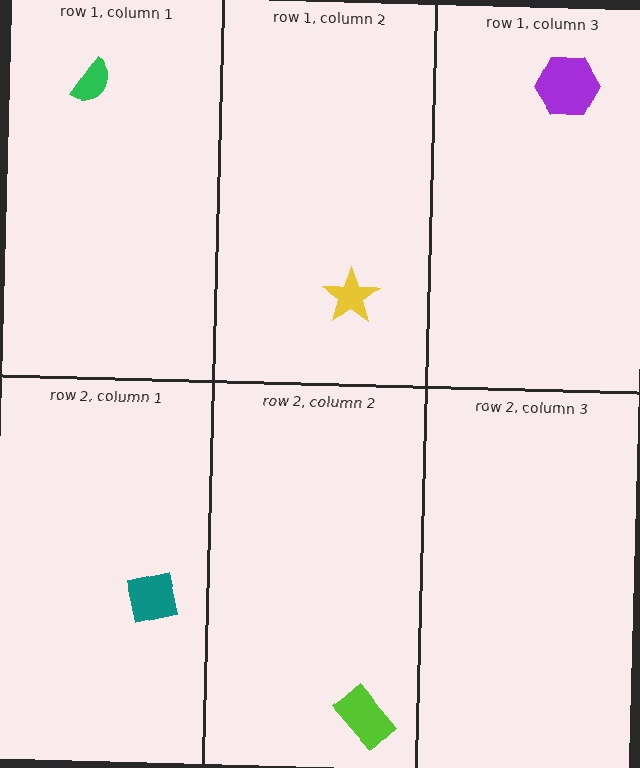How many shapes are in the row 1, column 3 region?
1.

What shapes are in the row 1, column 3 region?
The purple hexagon.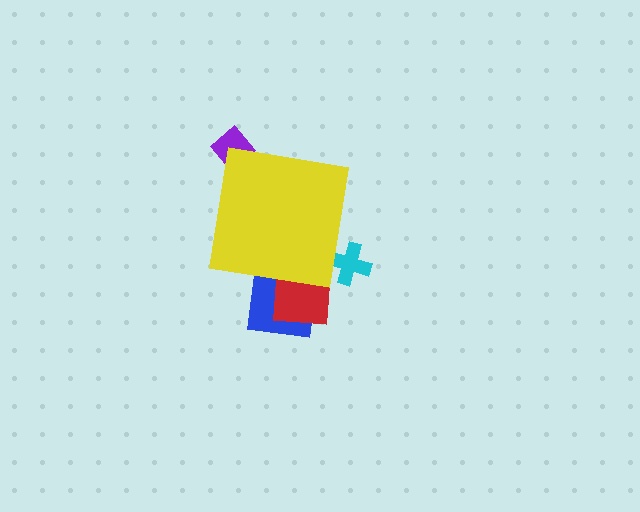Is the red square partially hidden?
Yes, the red square is partially hidden behind the yellow square.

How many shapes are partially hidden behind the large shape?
4 shapes are partially hidden.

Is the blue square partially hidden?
Yes, the blue square is partially hidden behind the yellow square.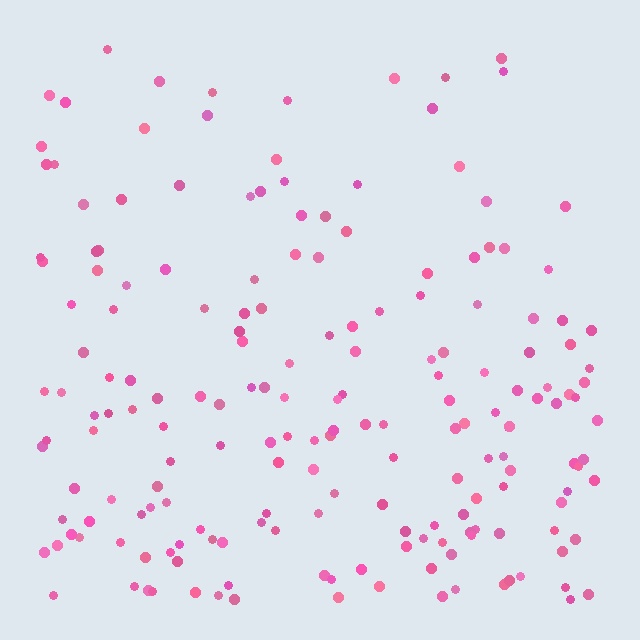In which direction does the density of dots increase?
From top to bottom, with the bottom side densest.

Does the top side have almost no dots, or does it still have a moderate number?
Still a moderate number, just noticeably fewer than the bottom.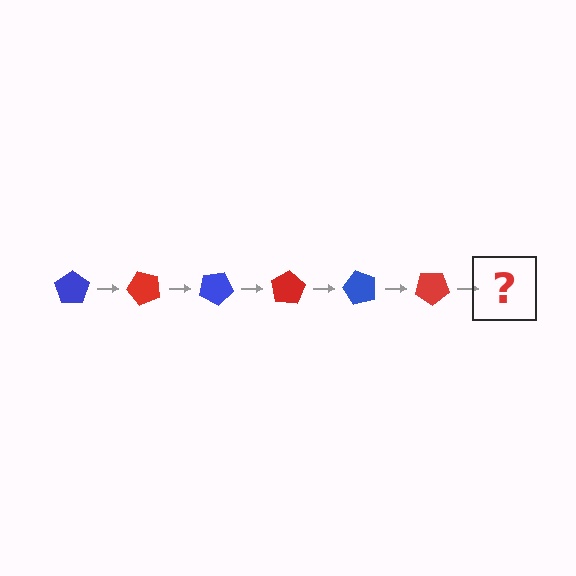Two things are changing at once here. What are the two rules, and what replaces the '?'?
The two rules are that it rotates 50 degrees each step and the color cycles through blue and red. The '?' should be a blue pentagon, rotated 300 degrees from the start.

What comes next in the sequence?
The next element should be a blue pentagon, rotated 300 degrees from the start.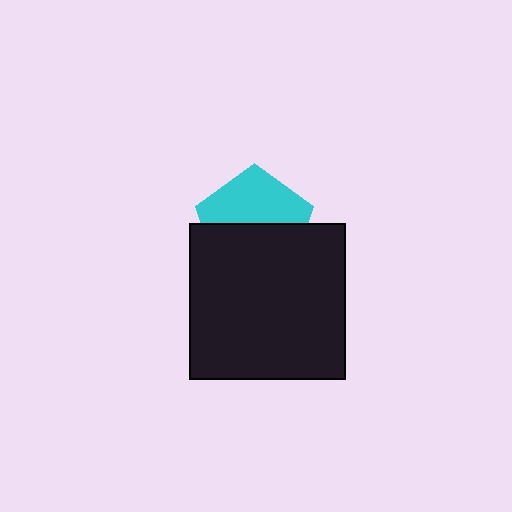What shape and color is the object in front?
The object in front is a black square.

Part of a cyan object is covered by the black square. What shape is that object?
It is a pentagon.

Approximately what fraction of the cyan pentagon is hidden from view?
Roughly 51% of the cyan pentagon is hidden behind the black square.